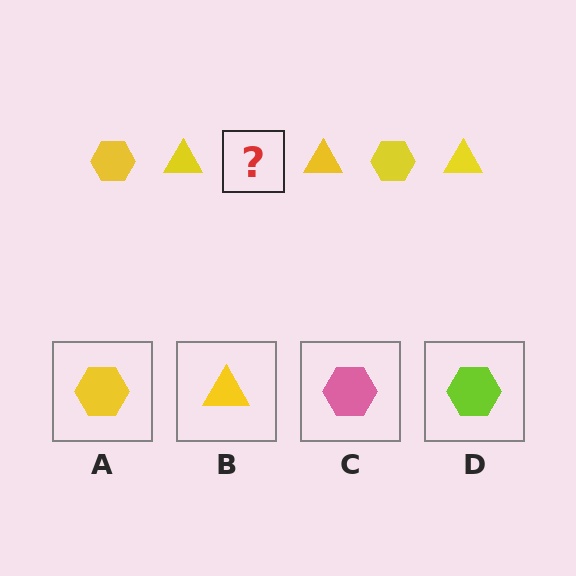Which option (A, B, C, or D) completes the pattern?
A.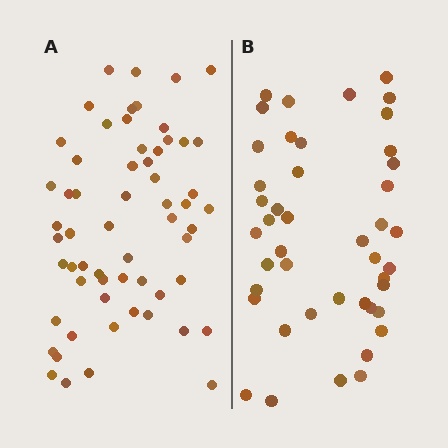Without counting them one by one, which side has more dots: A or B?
Region A (the left region) has more dots.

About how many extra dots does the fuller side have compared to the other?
Region A has approximately 15 more dots than region B.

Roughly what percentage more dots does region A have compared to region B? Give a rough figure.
About 35% more.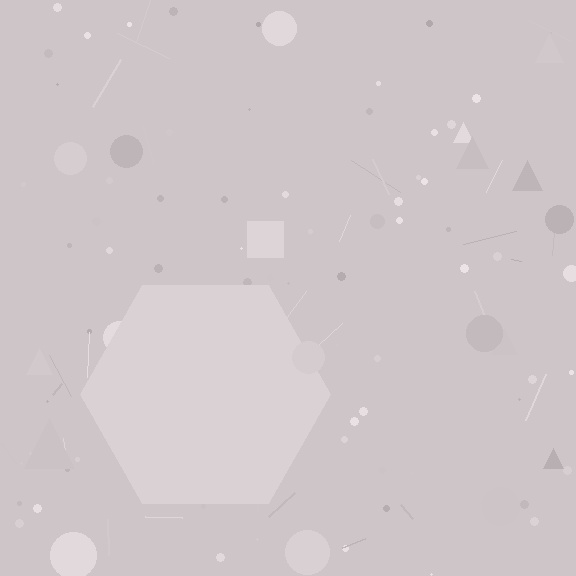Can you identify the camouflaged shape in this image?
The camouflaged shape is a hexagon.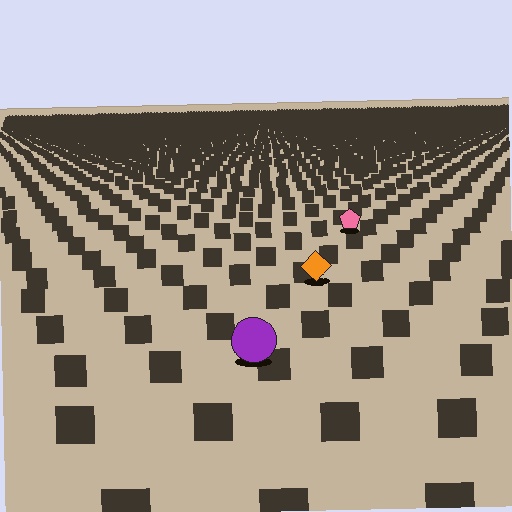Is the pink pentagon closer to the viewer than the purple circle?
No. The purple circle is closer — you can tell from the texture gradient: the ground texture is coarser near it.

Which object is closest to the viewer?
The purple circle is closest. The texture marks near it are larger and more spread out.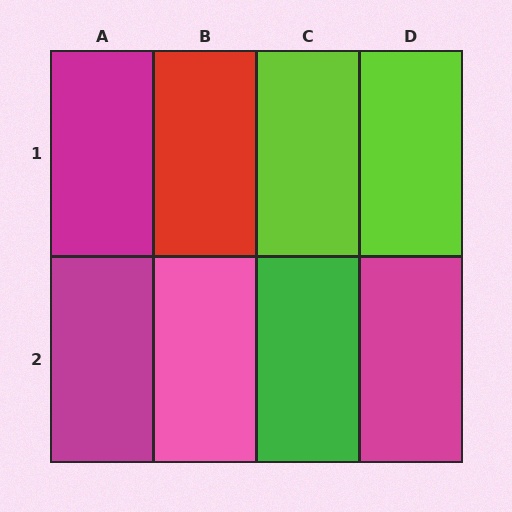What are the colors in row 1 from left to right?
Magenta, red, lime, lime.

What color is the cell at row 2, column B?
Pink.